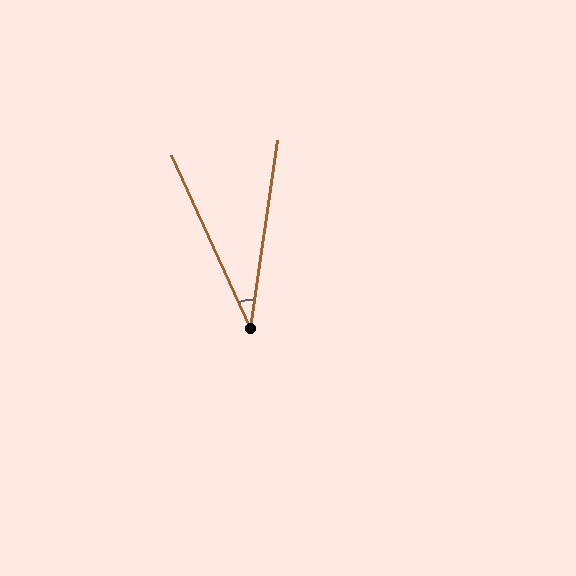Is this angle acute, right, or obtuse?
It is acute.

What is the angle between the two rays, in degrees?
Approximately 33 degrees.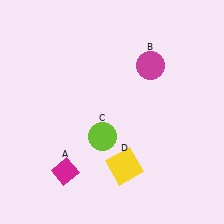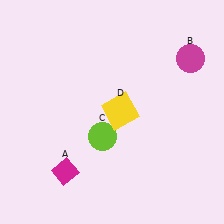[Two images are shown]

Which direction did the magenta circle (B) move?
The magenta circle (B) moved right.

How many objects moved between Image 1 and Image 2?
2 objects moved between the two images.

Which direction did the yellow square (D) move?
The yellow square (D) moved up.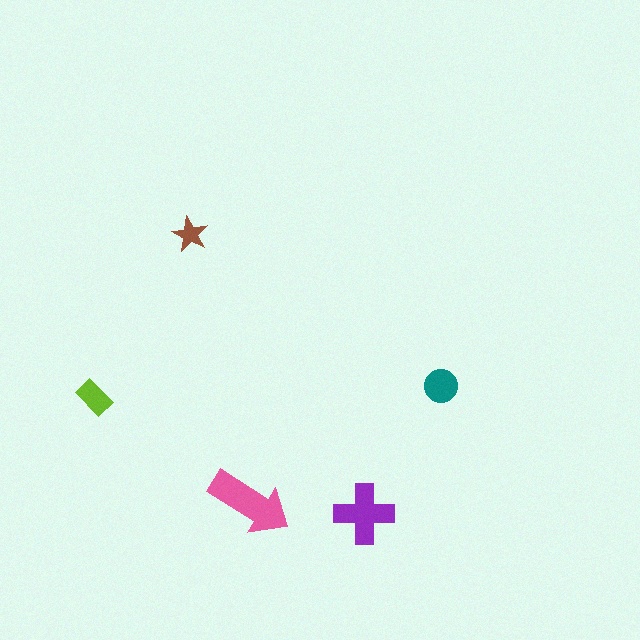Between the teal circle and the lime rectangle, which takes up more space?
The teal circle.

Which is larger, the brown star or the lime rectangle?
The lime rectangle.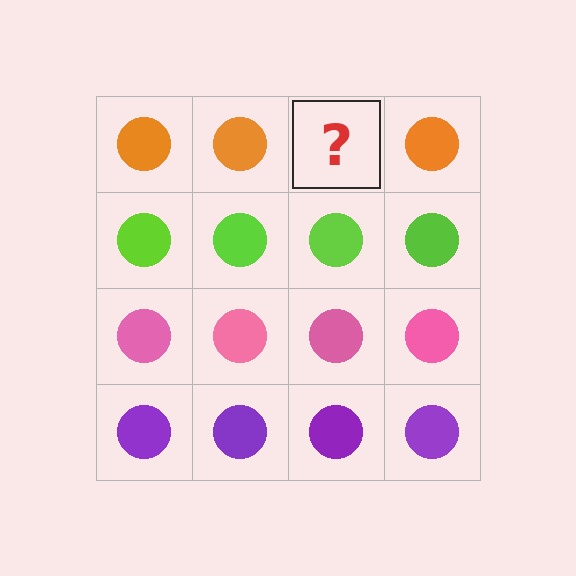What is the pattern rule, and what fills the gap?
The rule is that each row has a consistent color. The gap should be filled with an orange circle.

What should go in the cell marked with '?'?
The missing cell should contain an orange circle.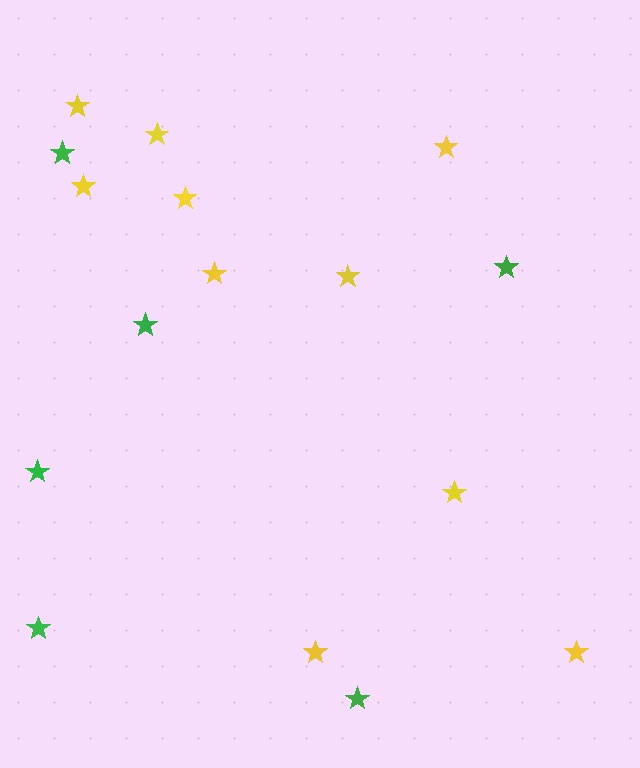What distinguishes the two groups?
There are 2 groups: one group of yellow stars (10) and one group of green stars (6).